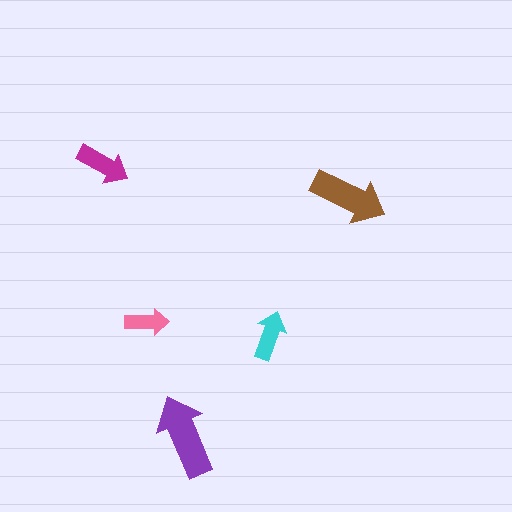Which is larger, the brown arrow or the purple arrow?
The purple one.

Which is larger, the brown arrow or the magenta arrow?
The brown one.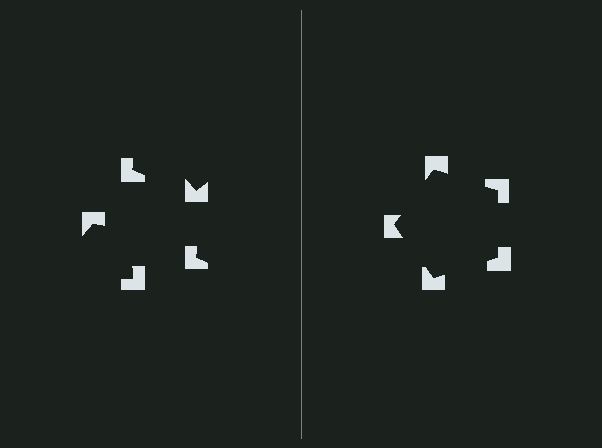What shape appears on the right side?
An illusory pentagon.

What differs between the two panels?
The notched squares are positioned identically on both sides; only the wedge orientations differ. On the right they align to a pentagon; on the left they are misaligned.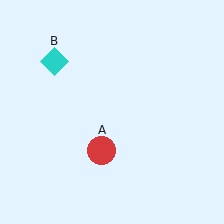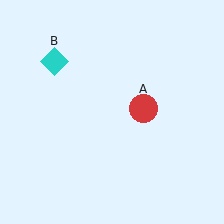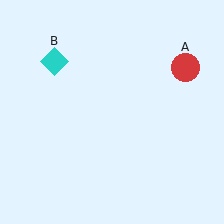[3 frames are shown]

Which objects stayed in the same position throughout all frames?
Cyan diamond (object B) remained stationary.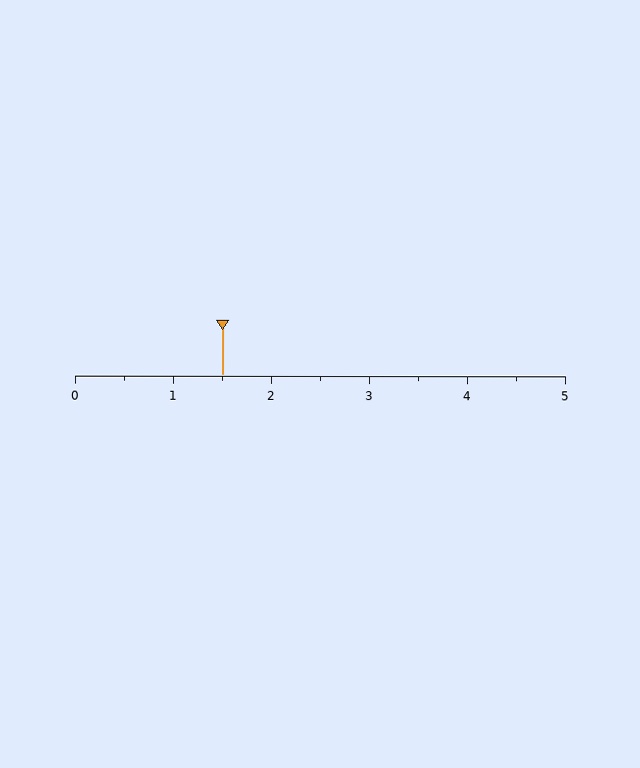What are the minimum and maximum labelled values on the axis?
The axis runs from 0 to 5.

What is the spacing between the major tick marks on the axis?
The major ticks are spaced 1 apart.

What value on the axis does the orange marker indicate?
The marker indicates approximately 1.5.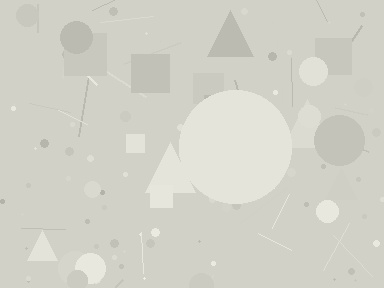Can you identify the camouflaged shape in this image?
The camouflaged shape is a circle.